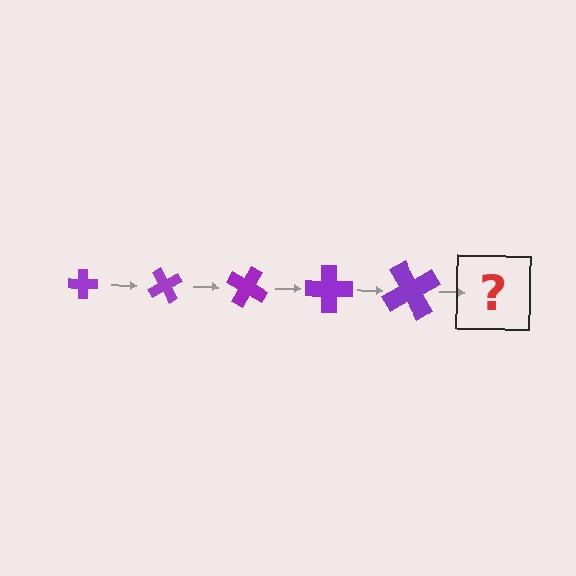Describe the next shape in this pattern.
It should be a cross, larger than the previous one and rotated 300 degrees from the start.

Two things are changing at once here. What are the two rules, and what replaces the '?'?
The two rules are that the cross grows larger each step and it rotates 60 degrees each step. The '?' should be a cross, larger than the previous one and rotated 300 degrees from the start.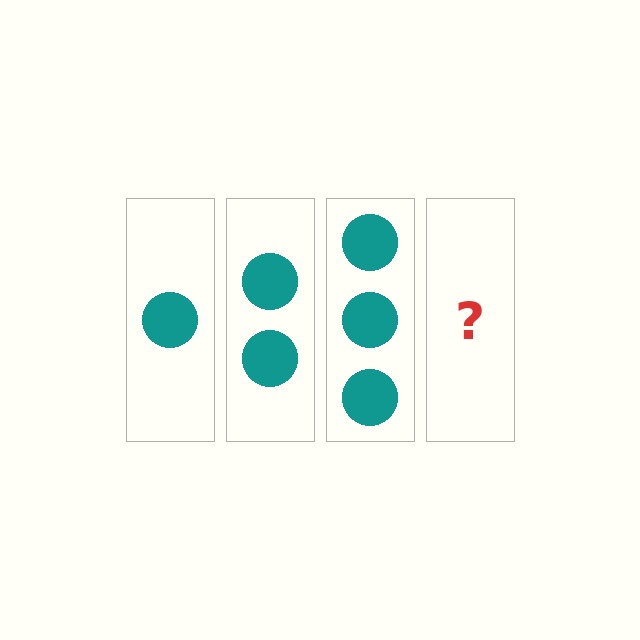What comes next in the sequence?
The next element should be 4 circles.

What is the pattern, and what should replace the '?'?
The pattern is that each step adds one more circle. The '?' should be 4 circles.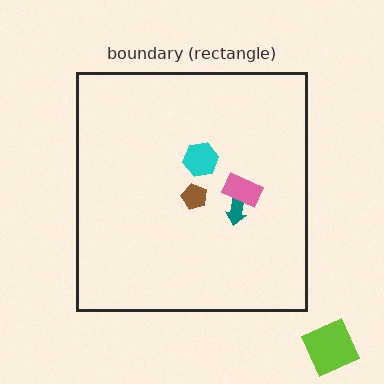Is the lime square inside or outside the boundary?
Outside.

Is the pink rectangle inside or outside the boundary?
Inside.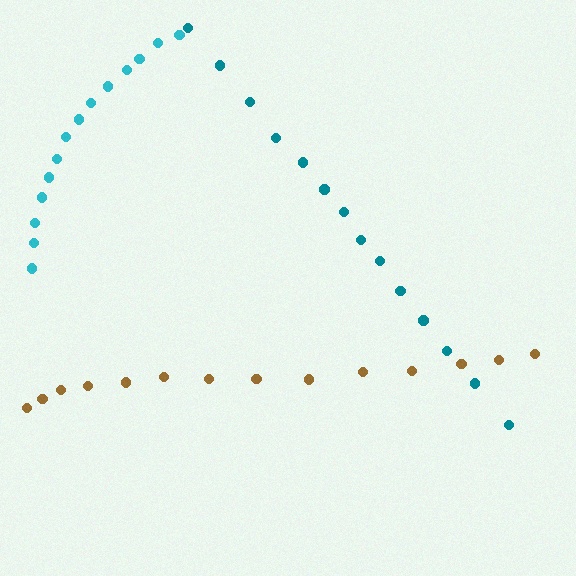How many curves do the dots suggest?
There are 3 distinct paths.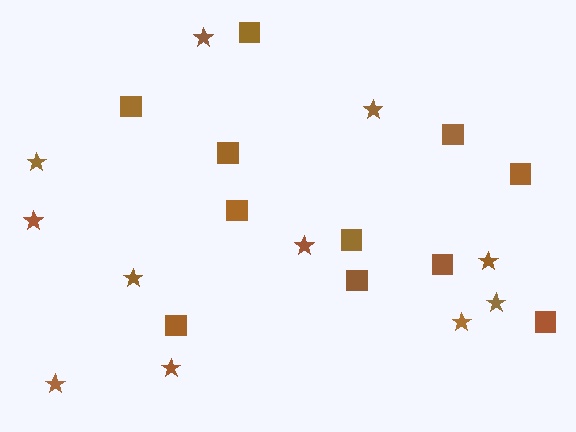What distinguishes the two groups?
There are 2 groups: one group of stars (11) and one group of squares (11).